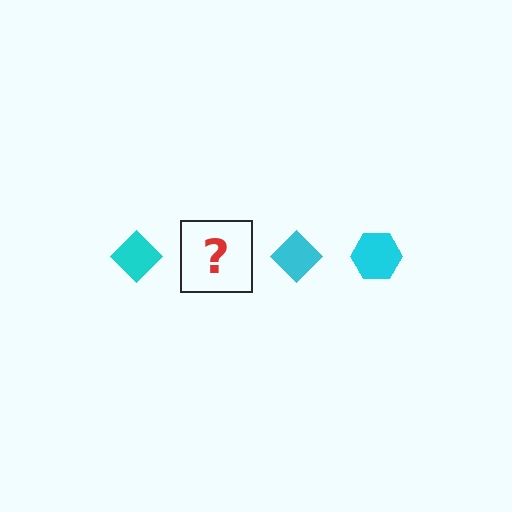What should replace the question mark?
The question mark should be replaced with a cyan hexagon.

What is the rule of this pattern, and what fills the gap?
The rule is that the pattern cycles through diamond, hexagon shapes in cyan. The gap should be filled with a cyan hexagon.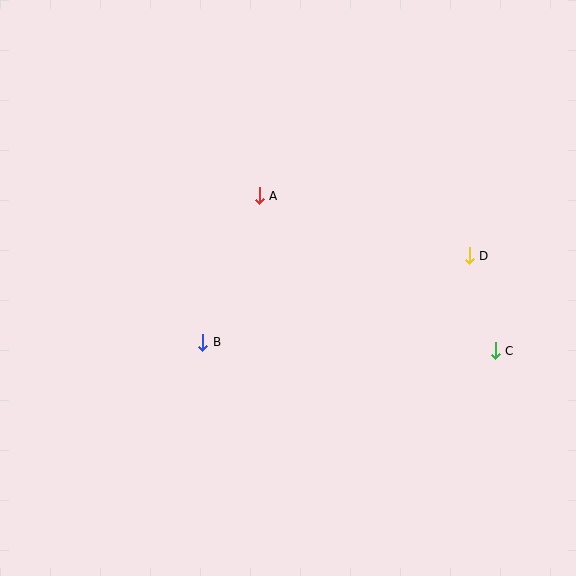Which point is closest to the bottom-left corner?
Point B is closest to the bottom-left corner.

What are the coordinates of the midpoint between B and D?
The midpoint between B and D is at (336, 299).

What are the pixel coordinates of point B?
Point B is at (203, 342).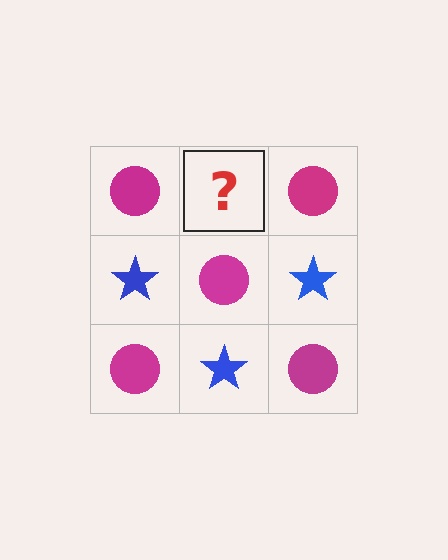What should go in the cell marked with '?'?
The missing cell should contain a blue star.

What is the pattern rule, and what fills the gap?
The rule is that it alternates magenta circle and blue star in a checkerboard pattern. The gap should be filled with a blue star.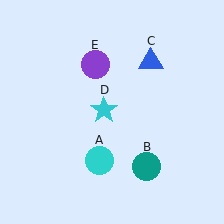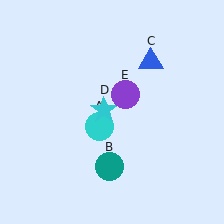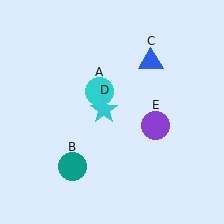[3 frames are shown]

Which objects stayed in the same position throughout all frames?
Blue triangle (object C) and cyan star (object D) remained stationary.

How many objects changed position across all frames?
3 objects changed position: cyan circle (object A), teal circle (object B), purple circle (object E).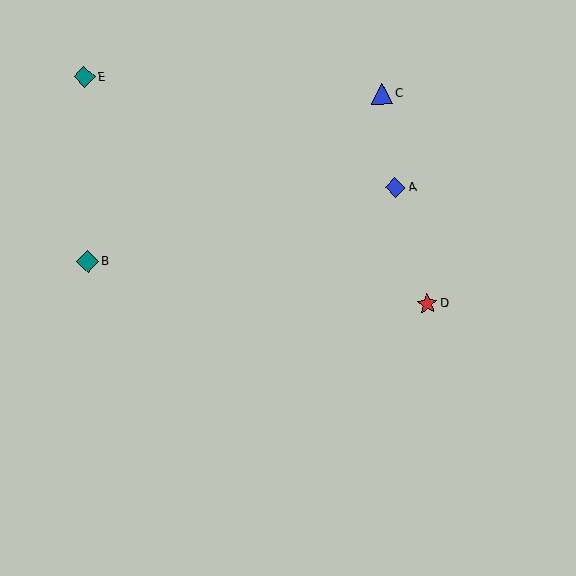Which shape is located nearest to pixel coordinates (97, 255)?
The teal diamond (labeled B) at (87, 261) is nearest to that location.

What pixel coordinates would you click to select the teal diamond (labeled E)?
Click at (84, 77) to select the teal diamond E.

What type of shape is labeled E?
Shape E is a teal diamond.